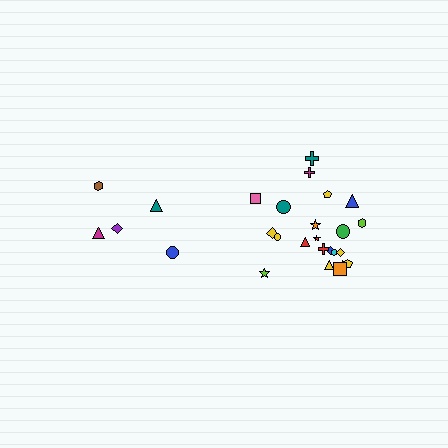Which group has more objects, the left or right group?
The right group.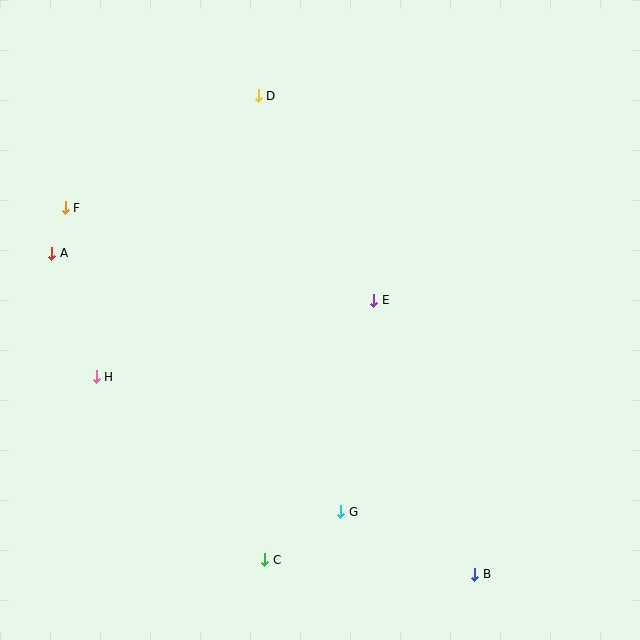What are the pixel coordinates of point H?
Point H is at (96, 377).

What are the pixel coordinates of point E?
Point E is at (374, 300).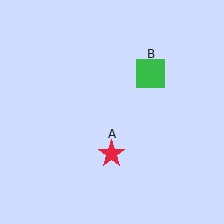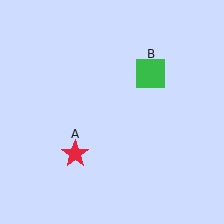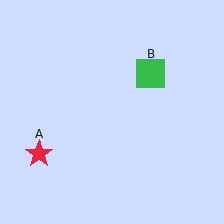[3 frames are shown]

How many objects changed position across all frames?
1 object changed position: red star (object A).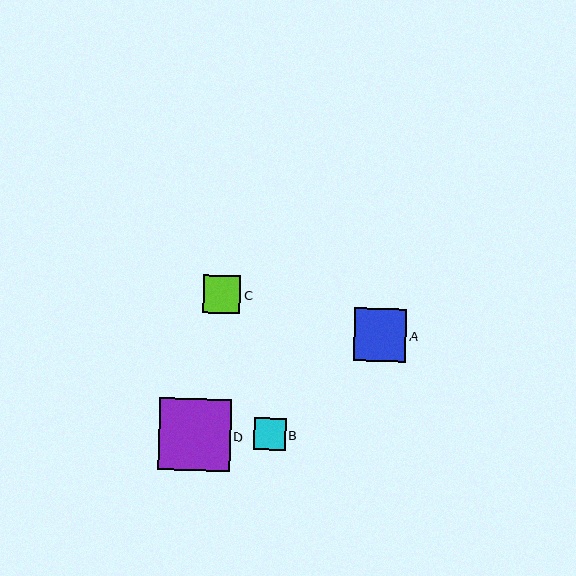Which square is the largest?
Square D is the largest with a size of approximately 71 pixels.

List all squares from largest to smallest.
From largest to smallest: D, A, C, B.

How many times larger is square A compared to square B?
Square A is approximately 1.6 times the size of square B.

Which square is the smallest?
Square B is the smallest with a size of approximately 32 pixels.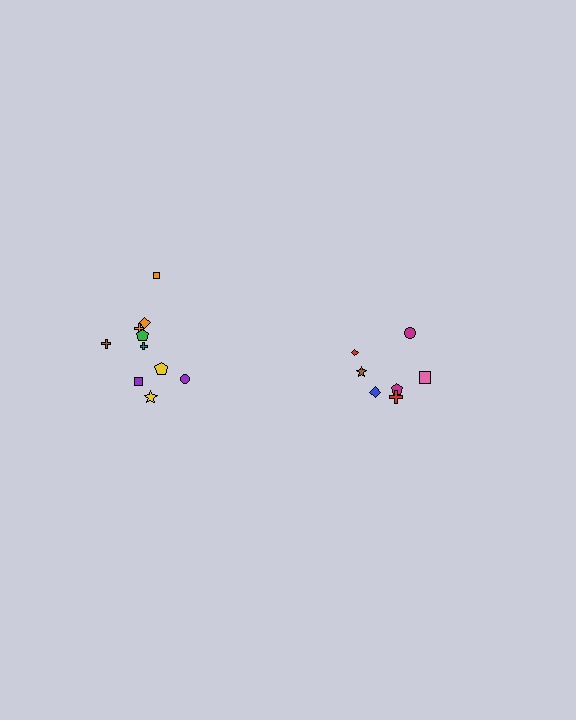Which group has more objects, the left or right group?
The left group.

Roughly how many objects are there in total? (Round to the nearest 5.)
Roughly 15 objects in total.